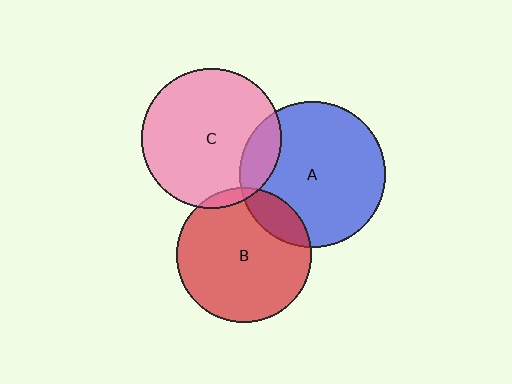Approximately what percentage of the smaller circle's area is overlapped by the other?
Approximately 15%.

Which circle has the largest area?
Circle A (blue).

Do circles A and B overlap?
Yes.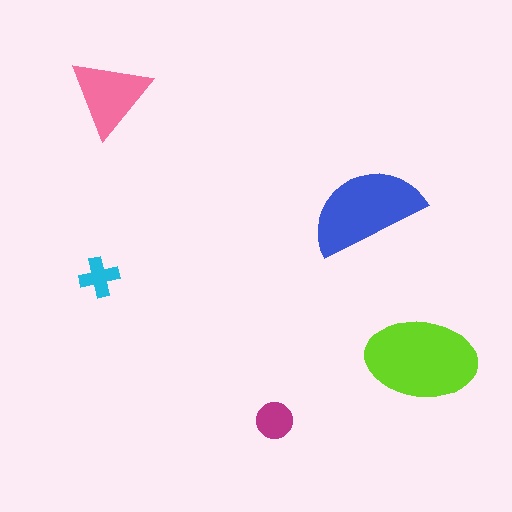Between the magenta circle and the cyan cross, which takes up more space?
The magenta circle.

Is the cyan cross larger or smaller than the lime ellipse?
Smaller.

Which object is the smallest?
The cyan cross.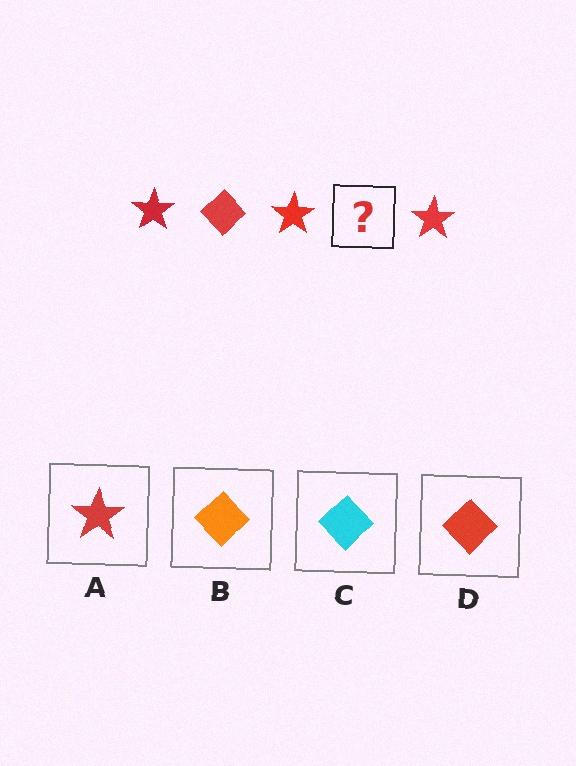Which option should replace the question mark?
Option D.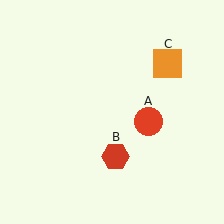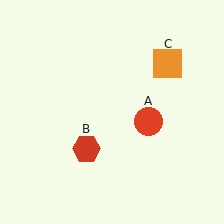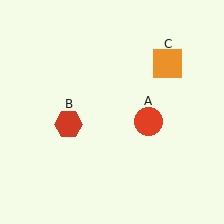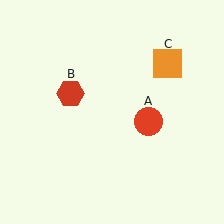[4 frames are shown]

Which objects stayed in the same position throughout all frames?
Red circle (object A) and orange square (object C) remained stationary.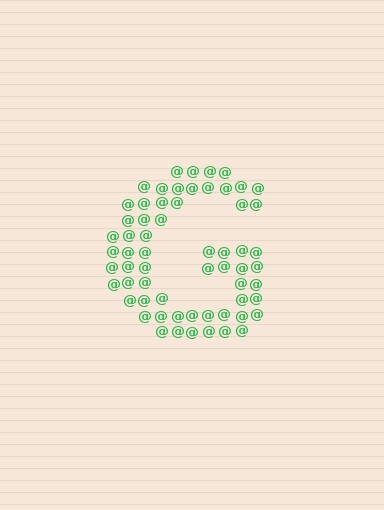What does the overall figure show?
The overall figure shows the letter G.